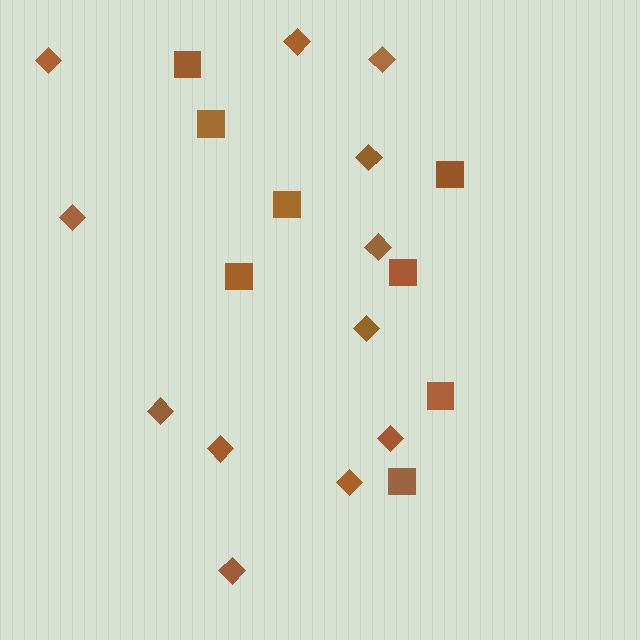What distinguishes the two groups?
There are 2 groups: one group of diamonds (12) and one group of squares (8).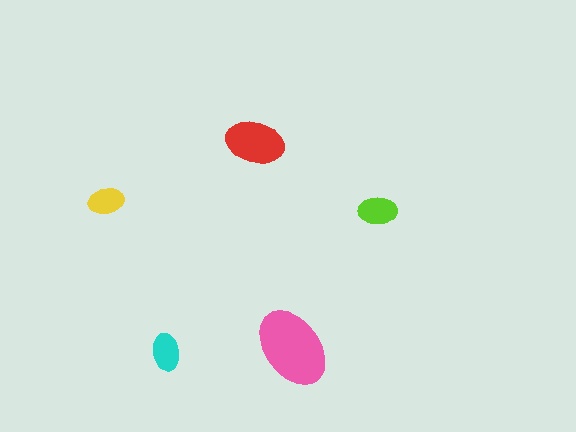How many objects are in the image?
There are 5 objects in the image.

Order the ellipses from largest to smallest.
the pink one, the red one, the lime one, the cyan one, the yellow one.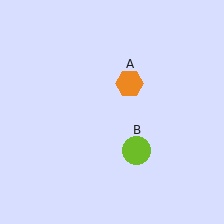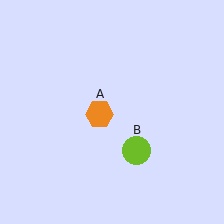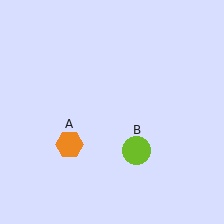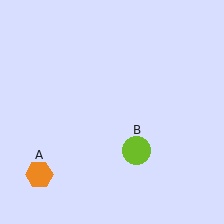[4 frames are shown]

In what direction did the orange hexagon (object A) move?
The orange hexagon (object A) moved down and to the left.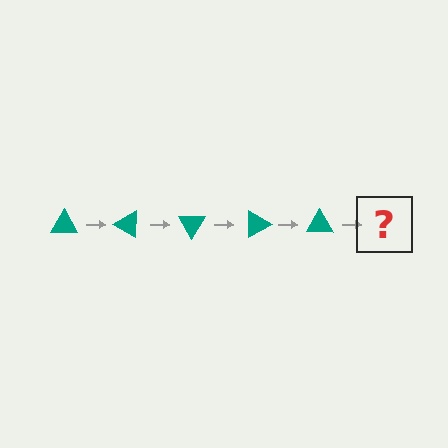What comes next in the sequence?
The next element should be a teal triangle rotated 150 degrees.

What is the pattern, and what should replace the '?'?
The pattern is that the triangle rotates 30 degrees each step. The '?' should be a teal triangle rotated 150 degrees.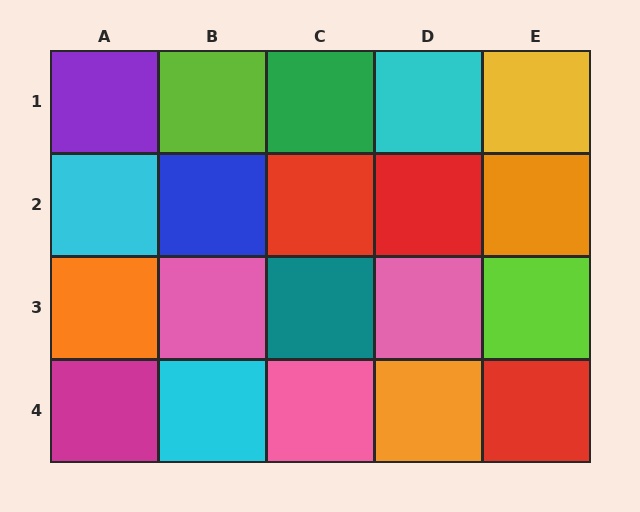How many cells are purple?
1 cell is purple.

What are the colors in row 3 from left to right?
Orange, pink, teal, pink, lime.